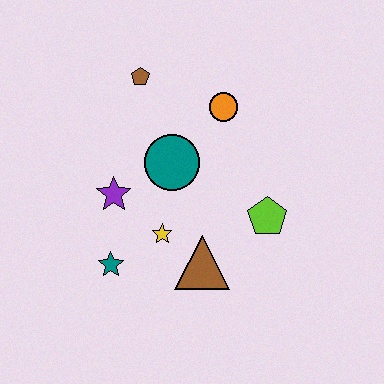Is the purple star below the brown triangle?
No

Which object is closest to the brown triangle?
The yellow star is closest to the brown triangle.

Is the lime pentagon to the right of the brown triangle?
Yes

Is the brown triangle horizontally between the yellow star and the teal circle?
No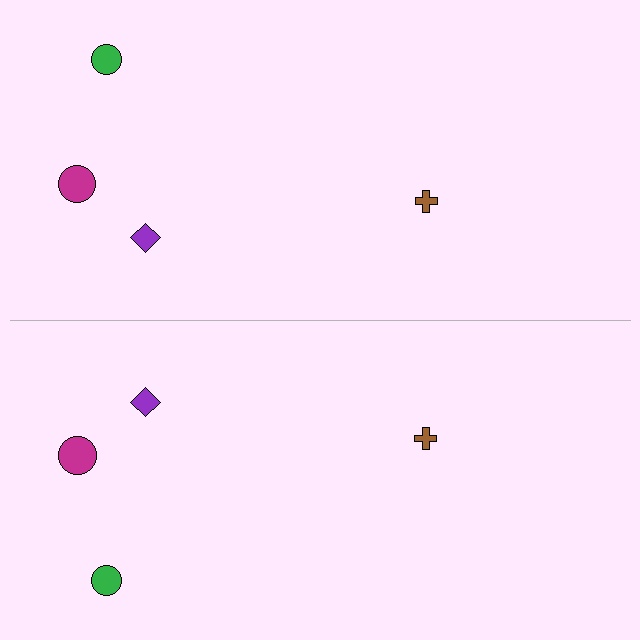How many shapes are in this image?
There are 8 shapes in this image.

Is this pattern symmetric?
Yes, this pattern has bilateral (reflection) symmetry.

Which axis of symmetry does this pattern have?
The pattern has a horizontal axis of symmetry running through the center of the image.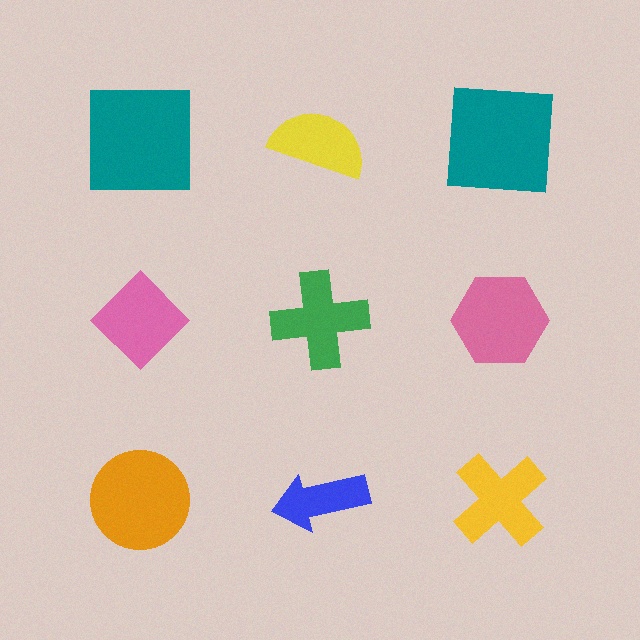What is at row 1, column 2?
A yellow semicircle.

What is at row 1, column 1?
A teal square.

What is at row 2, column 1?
A pink diamond.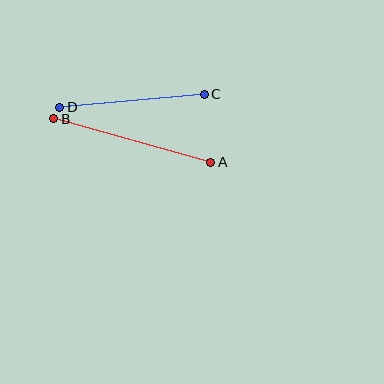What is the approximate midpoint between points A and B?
The midpoint is at approximately (132, 141) pixels.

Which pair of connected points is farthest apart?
Points A and B are farthest apart.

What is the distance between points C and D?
The distance is approximately 145 pixels.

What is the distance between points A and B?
The distance is approximately 163 pixels.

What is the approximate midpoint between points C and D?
The midpoint is at approximately (132, 101) pixels.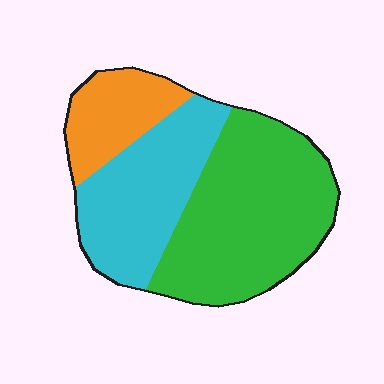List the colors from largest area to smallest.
From largest to smallest: green, cyan, orange.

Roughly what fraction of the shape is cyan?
Cyan takes up about one third (1/3) of the shape.